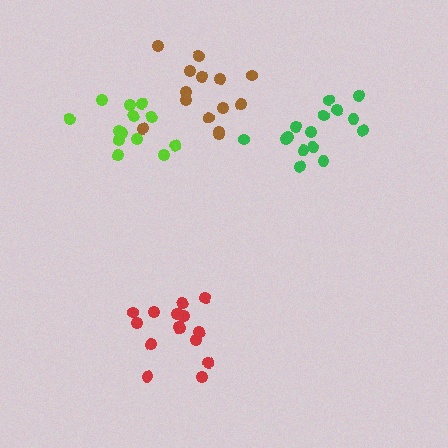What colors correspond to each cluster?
The clusters are colored: green, red, brown, lime.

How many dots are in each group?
Group 1: 15 dots, Group 2: 15 dots, Group 3: 14 dots, Group 4: 13 dots (57 total).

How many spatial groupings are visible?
There are 4 spatial groupings.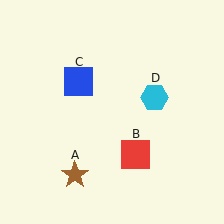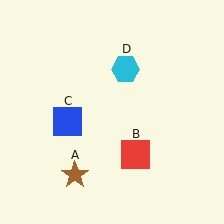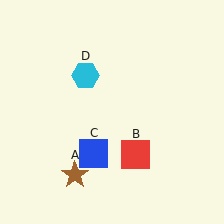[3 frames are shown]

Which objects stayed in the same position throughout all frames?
Brown star (object A) and red square (object B) remained stationary.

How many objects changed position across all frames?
2 objects changed position: blue square (object C), cyan hexagon (object D).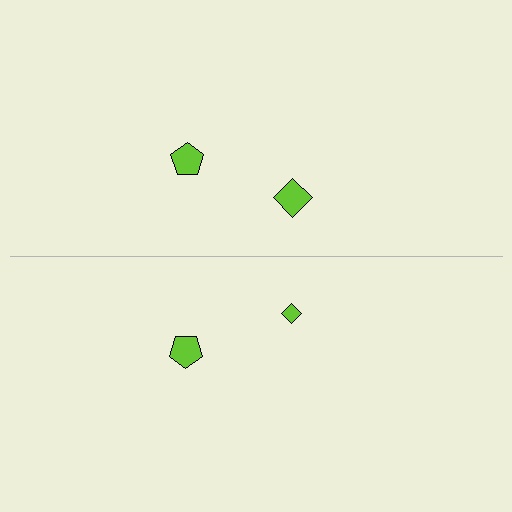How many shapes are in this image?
There are 4 shapes in this image.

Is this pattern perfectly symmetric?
No, the pattern is not perfectly symmetric. The lime diamond on the bottom side has a different size than its mirror counterpart.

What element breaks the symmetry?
The lime diamond on the bottom side has a different size than its mirror counterpart.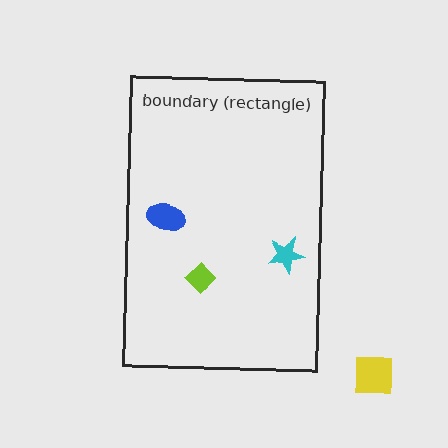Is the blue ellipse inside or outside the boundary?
Inside.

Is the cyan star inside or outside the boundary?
Inside.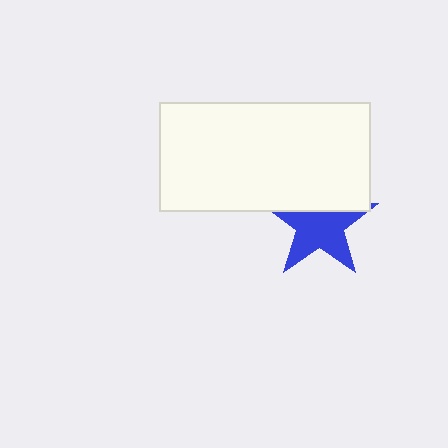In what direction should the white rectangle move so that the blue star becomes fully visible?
The white rectangle should move up. That is the shortest direction to clear the overlap and leave the blue star fully visible.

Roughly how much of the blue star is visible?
Most of it is visible (roughly 67%).